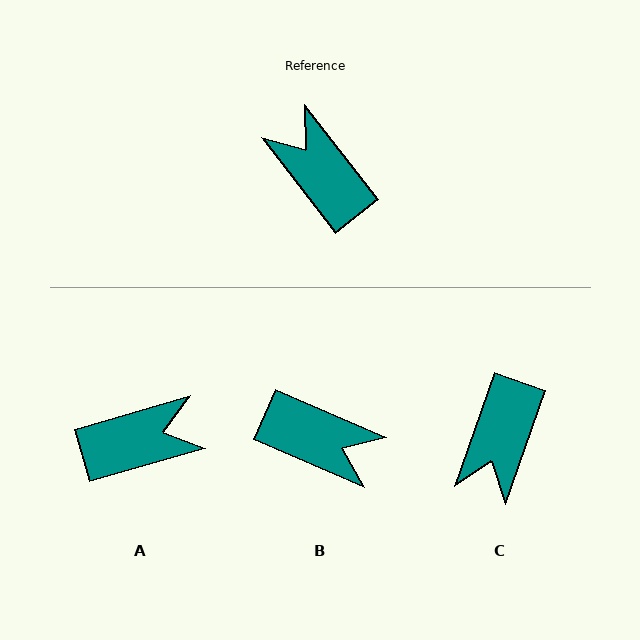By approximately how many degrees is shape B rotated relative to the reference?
Approximately 151 degrees clockwise.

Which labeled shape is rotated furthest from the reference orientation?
B, about 151 degrees away.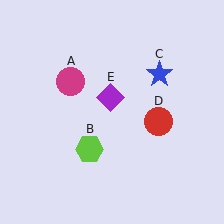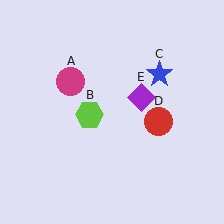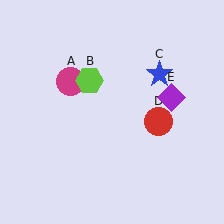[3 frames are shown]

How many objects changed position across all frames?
2 objects changed position: lime hexagon (object B), purple diamond (object E).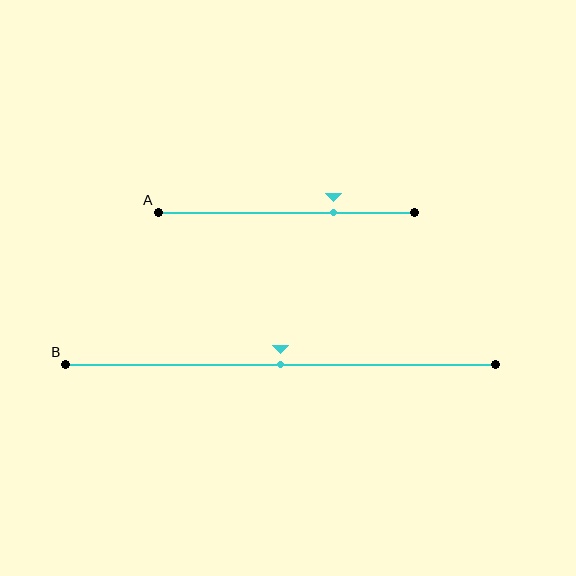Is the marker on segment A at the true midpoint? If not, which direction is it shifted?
No, the marker on segment A is shifted to the right by about 18% of the segment length.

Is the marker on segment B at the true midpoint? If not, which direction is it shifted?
Yes, the marker on segment B is at the true midpoint.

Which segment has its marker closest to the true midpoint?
Segment B has its marker closest to the true midpoint.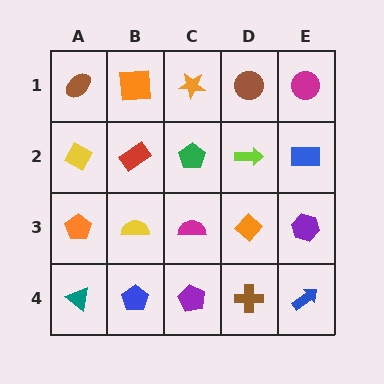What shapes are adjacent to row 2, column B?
An orange square (row 1, column B), a yellow semicircle (row 3, column B), a yellow diamond (row 2, column A), a green pentagon (row 2, column C).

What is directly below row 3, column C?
A purple pentagon.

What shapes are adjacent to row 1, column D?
A lime arrow (row 2, column D), an orange star (row 1, column C), a magenta circle (row 1, column E).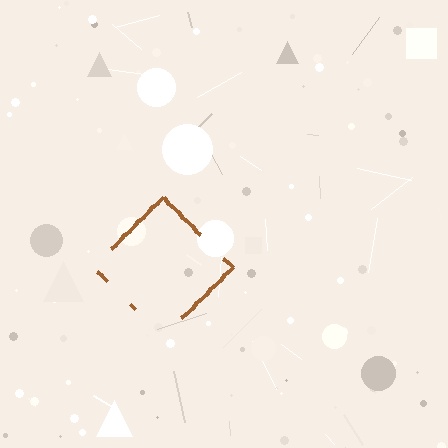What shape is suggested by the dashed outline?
The dashed outline suggests a diamond.